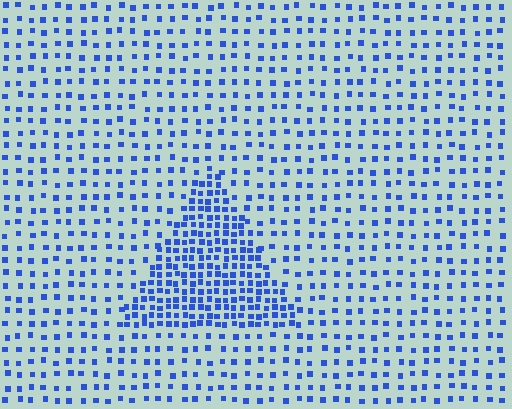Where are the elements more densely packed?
The elements are more densely packed inside the triangle boundary.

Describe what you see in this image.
The image contains small blue elements arranged at two different densities. A triangle-shaped region is visible where the elements are more densely packed than the surrounding area.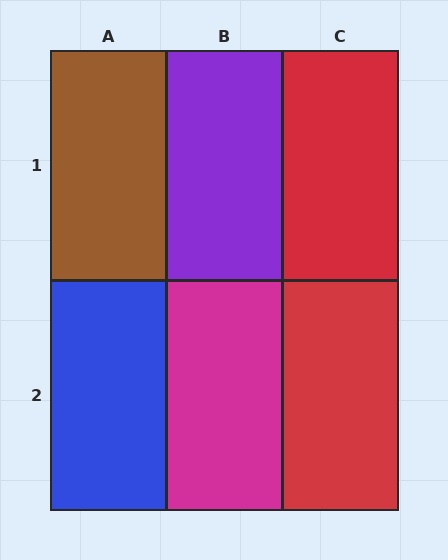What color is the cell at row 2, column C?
Red.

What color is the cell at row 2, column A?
Blue.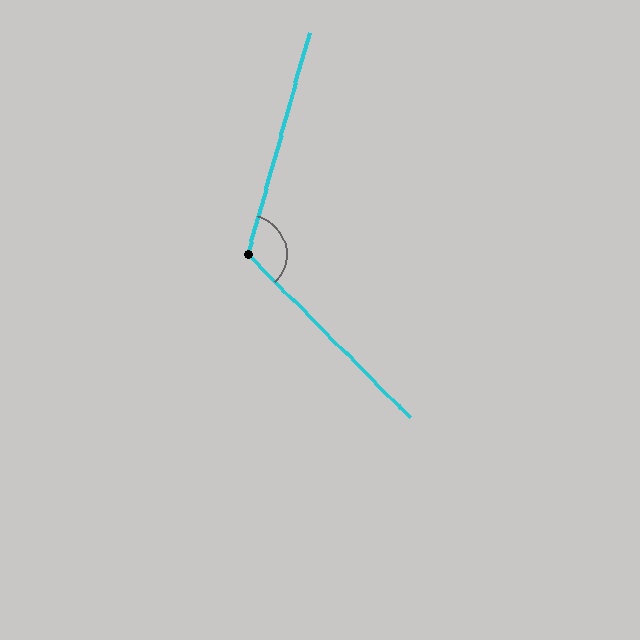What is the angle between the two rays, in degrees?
Approximately 119 degrees.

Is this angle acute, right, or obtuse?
It is obtuse.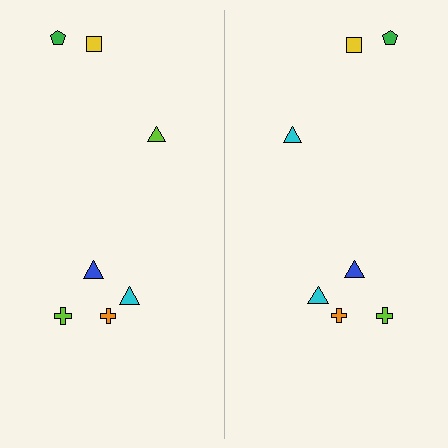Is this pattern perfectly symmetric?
No, the pattern is not perfectly symmetric. The cyan triangle on the right side breaks the symmetry — its mirror counterpart is lime.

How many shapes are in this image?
There are 14 shapes in this image.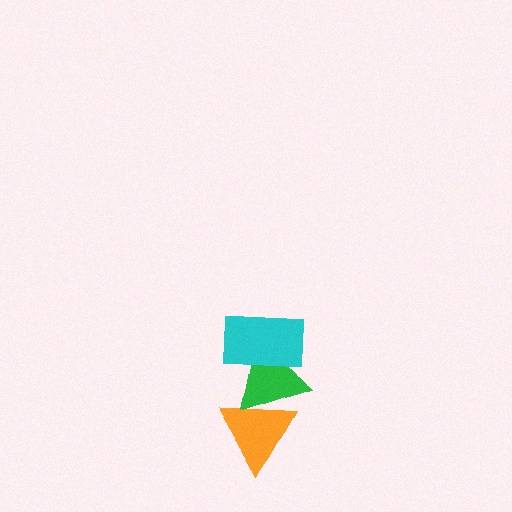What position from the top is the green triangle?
The green triangle is 2nd from the top.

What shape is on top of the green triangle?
The cyan rectangle is on top of the green triangle.